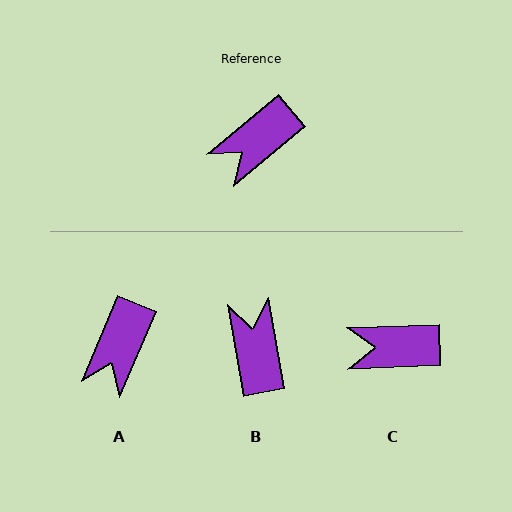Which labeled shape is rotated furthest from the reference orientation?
B, about 120 degrees away.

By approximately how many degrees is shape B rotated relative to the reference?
Approximately 120 degrees clockwise.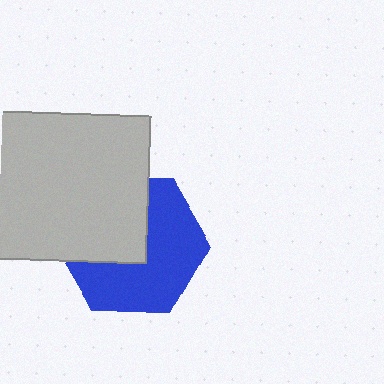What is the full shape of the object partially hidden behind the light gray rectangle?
The partially hidden object is a blue hexagon.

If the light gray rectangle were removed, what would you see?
You would see the complete blue hexagon.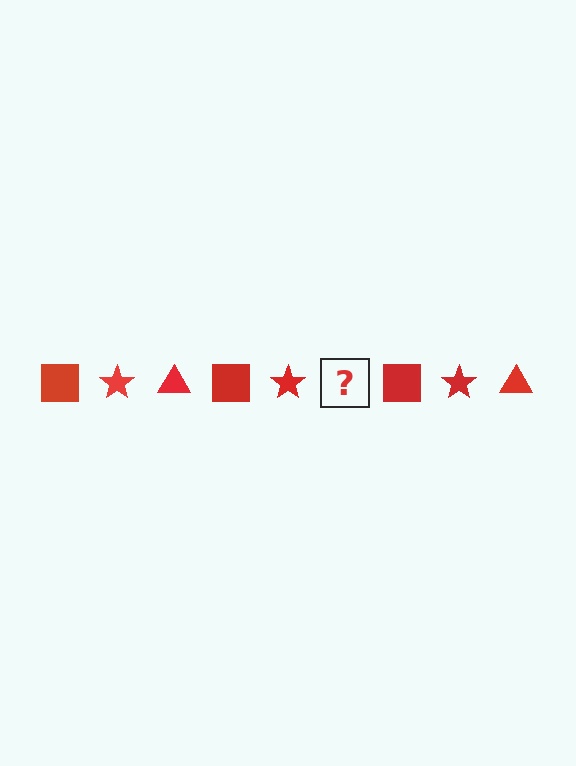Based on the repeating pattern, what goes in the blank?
The blank should be a red triangle.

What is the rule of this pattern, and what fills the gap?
The rule is that the pattern cycles through square, star, triangle shapes in red. The gap should be filled with a red triangle.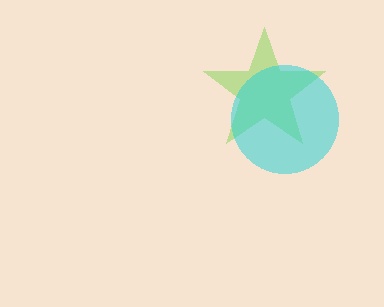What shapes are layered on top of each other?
The layered shapes are: a lime star, a cyan circle.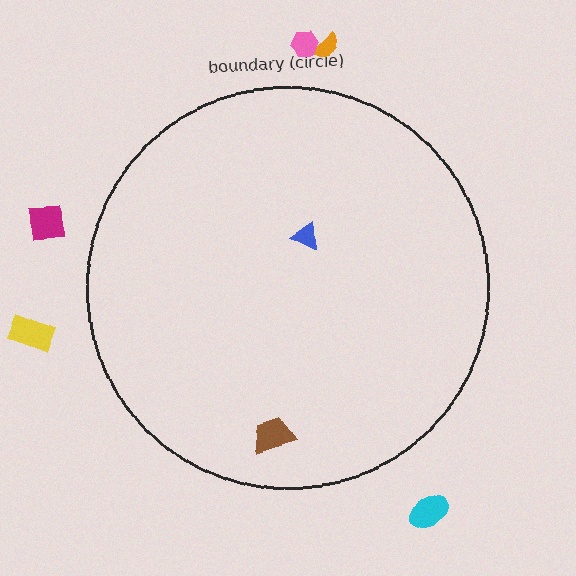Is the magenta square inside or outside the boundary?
Outside.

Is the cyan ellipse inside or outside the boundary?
Outside.